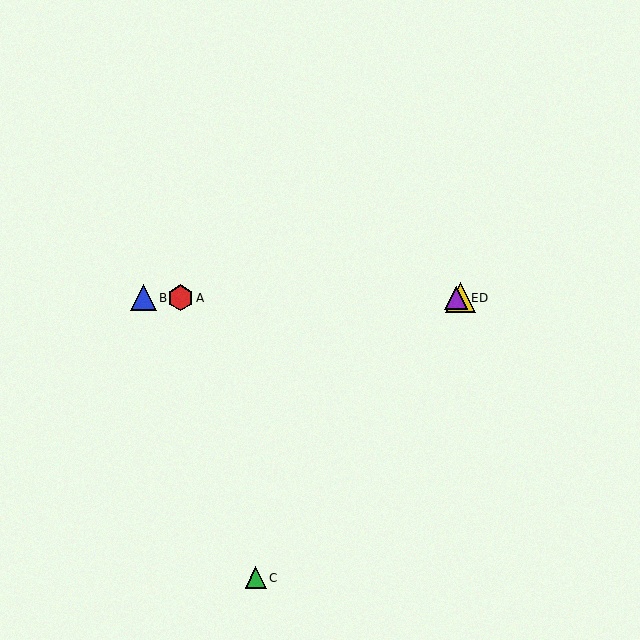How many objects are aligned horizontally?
4 objects (A, B, D, E) are aligned horizontally.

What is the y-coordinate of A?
Object A is at y≈298.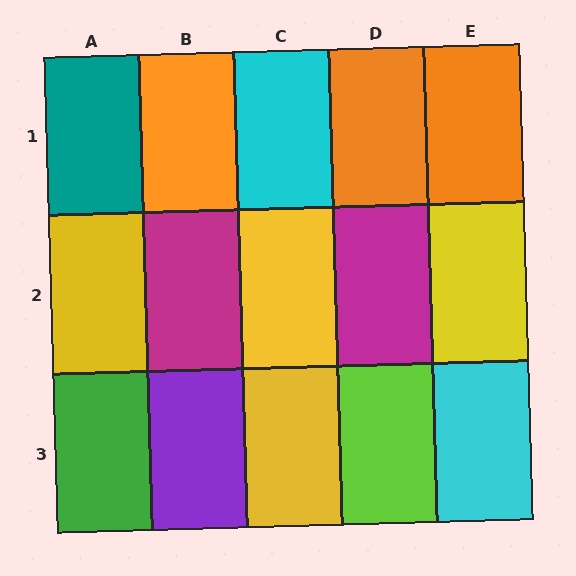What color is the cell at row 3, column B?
Purple.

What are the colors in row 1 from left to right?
Teal, orange, cyan, orange, orange.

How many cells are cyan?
2 cells are cyan.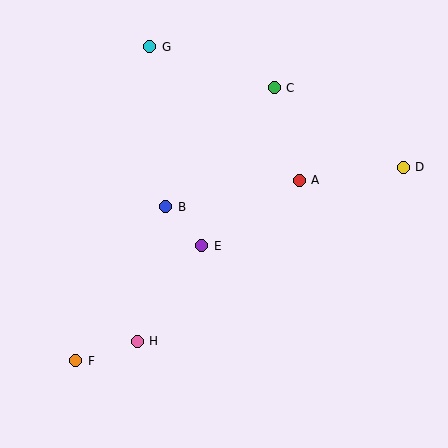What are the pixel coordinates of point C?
Point C is at (274, 88).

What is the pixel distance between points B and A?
The distance between B and A is 136 pixels.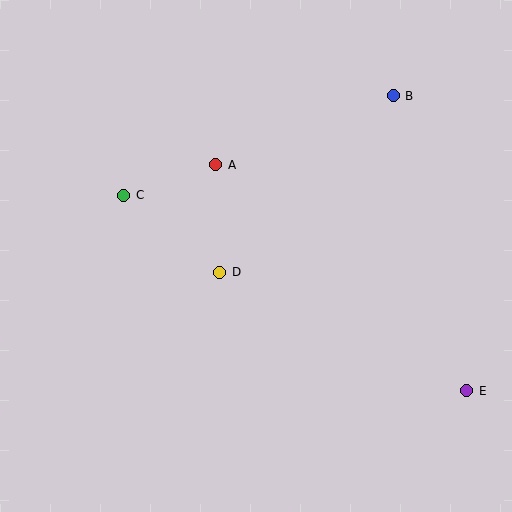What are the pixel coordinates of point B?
Point B is at (393, 96).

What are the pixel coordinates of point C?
Point C is at (124, 195).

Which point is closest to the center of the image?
Point D at (220, 272) is closest to the center.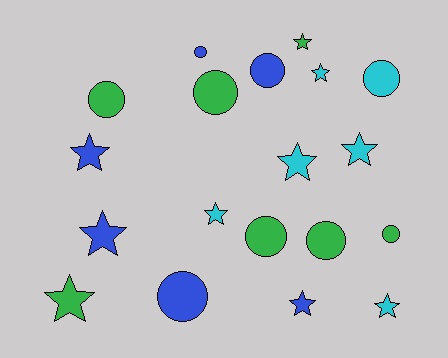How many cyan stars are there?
There are 5 cyan stars.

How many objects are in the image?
There are 19 objects.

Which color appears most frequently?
Green, with 7 objects.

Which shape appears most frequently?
Star, with 10 objects.